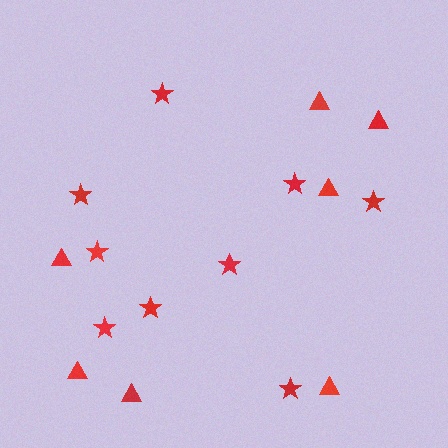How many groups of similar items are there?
There are 2 groups: one group of stars (9) and one group of triangles (7).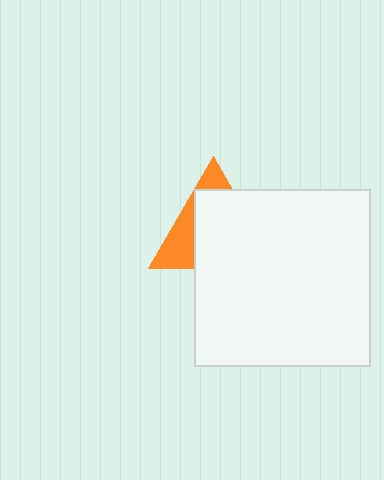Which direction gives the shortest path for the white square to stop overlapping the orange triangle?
Moving toward the lower-right gives the shortest separation.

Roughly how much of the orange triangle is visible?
A small part of it is visible (roughly 33%).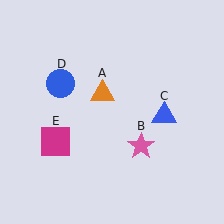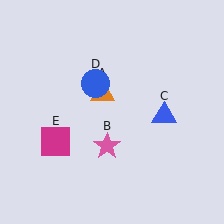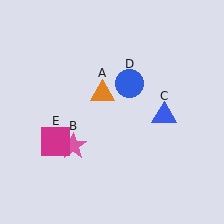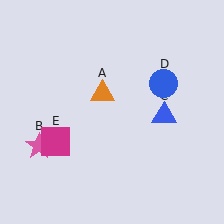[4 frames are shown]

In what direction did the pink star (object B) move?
The pink star (object B) moved left.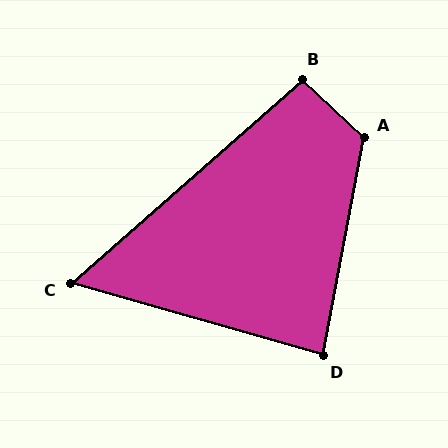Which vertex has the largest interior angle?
A, at approximately 123 degrees.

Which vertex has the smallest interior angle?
C, at approximately 57 degrees.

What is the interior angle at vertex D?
Approximately 85 degrees (acute).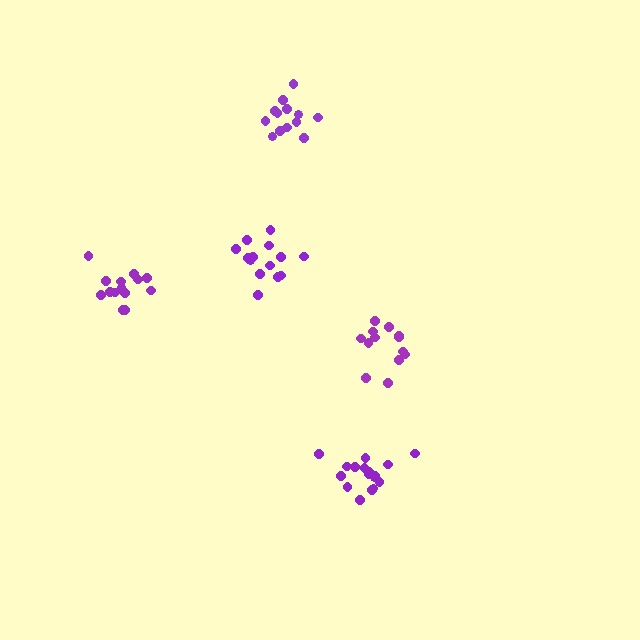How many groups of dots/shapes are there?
There are 5 groups.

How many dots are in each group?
Group 1: 14 dots, Group 2: 13 dots, Group 3: 13 dots, Group 4: 14 dots, Group 5: 17 dots (71 total).